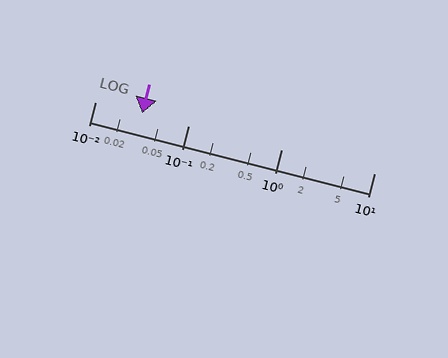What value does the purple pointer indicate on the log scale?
The pointer indicates approximately 0.032.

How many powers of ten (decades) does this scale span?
The scale spans 3 decades, from 0.01 to 10.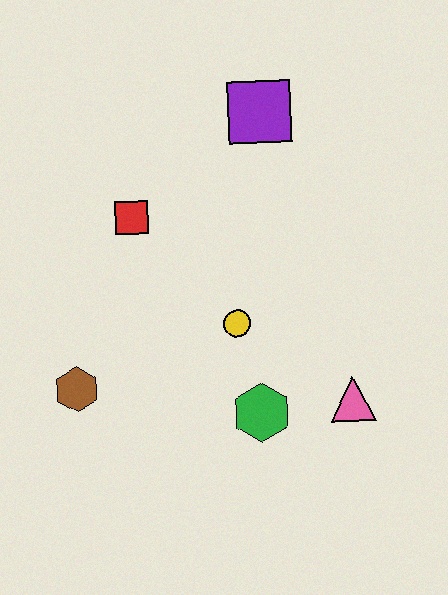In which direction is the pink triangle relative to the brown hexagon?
The pink triangle is to the right of the brown hexagon.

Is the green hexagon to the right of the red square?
Yes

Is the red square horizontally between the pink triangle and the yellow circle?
No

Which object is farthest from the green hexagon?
The purple square is farthest from the green hexagon.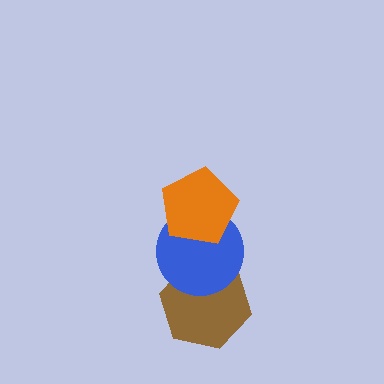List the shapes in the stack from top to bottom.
From top to bottom: the orange pentagon, the blue circle, the brown hexagon.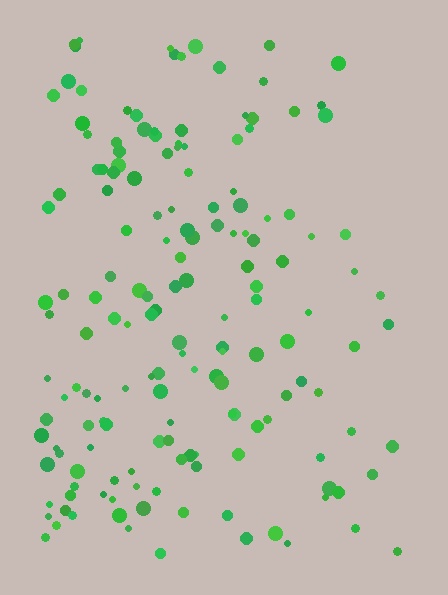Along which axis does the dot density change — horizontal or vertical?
Horizontal.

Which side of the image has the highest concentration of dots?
The left.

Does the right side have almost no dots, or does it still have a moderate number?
Still a moderate number, just noticeably fewer than the left.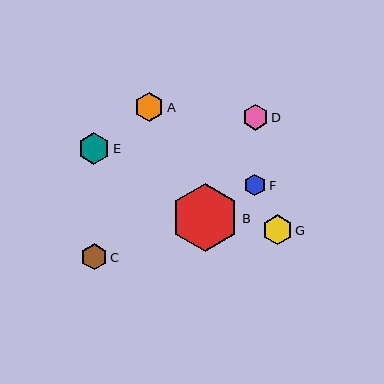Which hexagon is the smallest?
Hexagon F is the smallest with a size of approximately 21 pixels.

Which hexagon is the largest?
Hexagon B is the largest with a size of approximately 68 pixels.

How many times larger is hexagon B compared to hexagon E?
Hexagon B is approximately 2.1 times the size of hexagon E.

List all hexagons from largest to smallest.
From largest to smallest: B, E, G, A, C, D, F.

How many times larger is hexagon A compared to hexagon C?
Hexagon A is approximately 1.1 times the size of hexagon C.